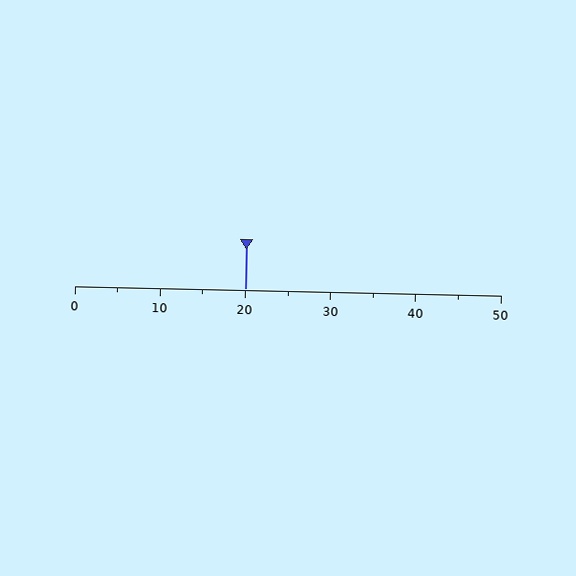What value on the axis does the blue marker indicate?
The marker indicates approximately 20.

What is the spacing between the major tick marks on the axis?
The major ticks are spaced 10 apart.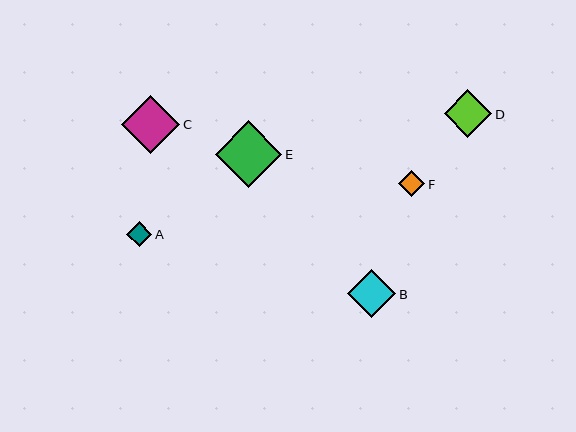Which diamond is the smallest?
Diamond A is the smallest with a size of approximately 25 pixels.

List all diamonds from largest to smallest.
From largest to smallest: E, C, B, D, F, A.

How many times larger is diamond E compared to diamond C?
Diamond E is approximately 1.2 times the size of diamond C.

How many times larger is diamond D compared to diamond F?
Diamond D is approximately 1.8 times the size of diamond F.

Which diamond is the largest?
Diamond E is the largest with a size of approximately 66 pixels.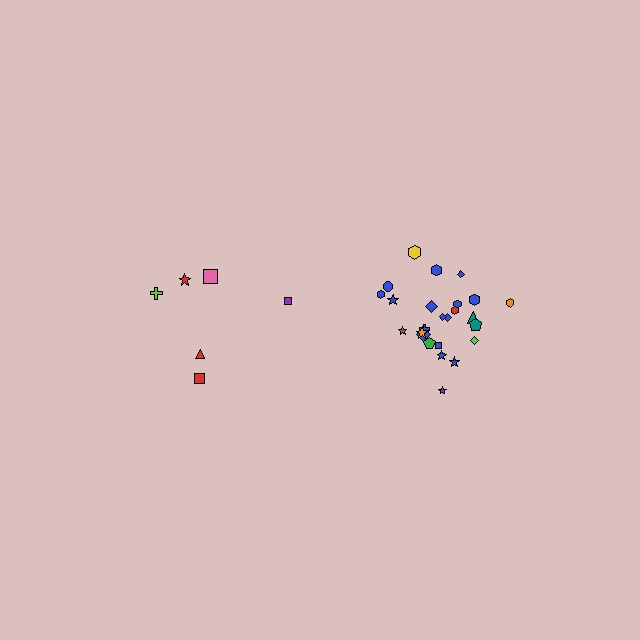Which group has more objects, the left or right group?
The right group.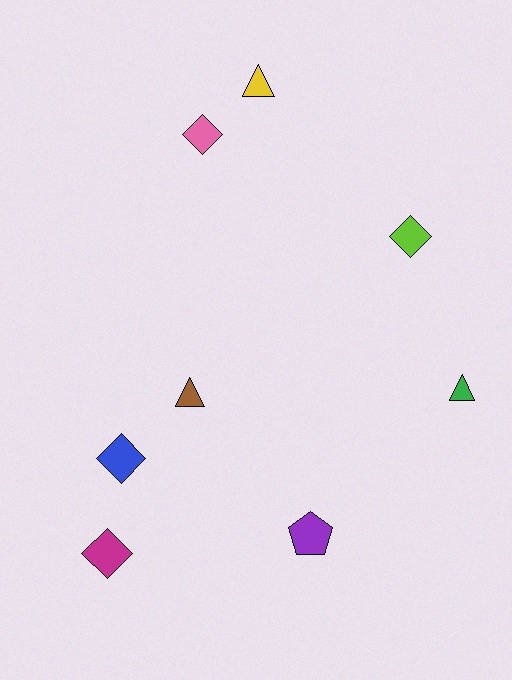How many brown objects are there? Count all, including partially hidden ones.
There is 1 brown object.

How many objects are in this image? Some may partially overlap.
There are 8 objects.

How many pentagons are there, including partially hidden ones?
There is 1 pentagon.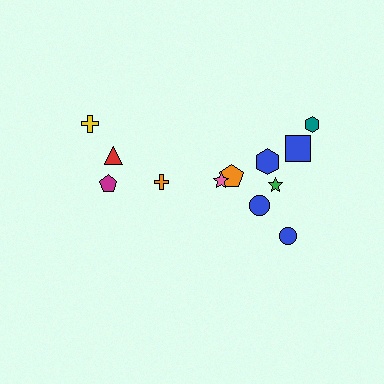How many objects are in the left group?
There are 4 objects.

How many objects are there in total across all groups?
There are 12 objects.